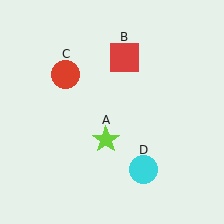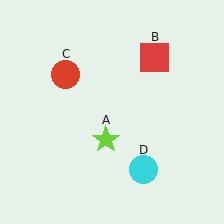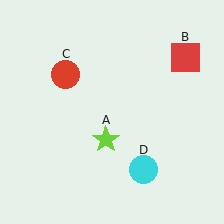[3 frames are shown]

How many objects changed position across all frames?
1 object changed position: red square (object B).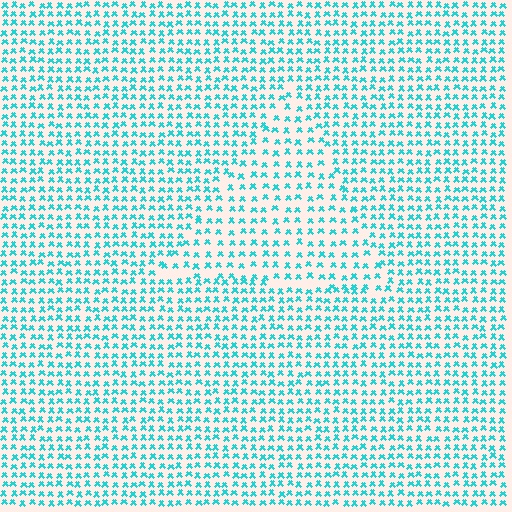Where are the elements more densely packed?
The elements are more densely packed outside the triangle boundary.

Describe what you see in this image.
The image contains small cyan elements arranged at two different densities. A triangle-shaped region is visible where the elements are less densely packed than the surrounding area.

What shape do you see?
I see a triangle.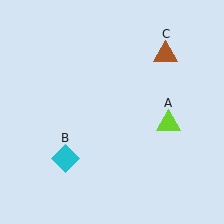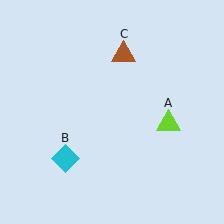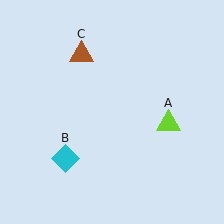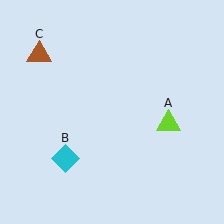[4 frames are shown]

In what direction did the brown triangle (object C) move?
The brown triangle (object C) moved left.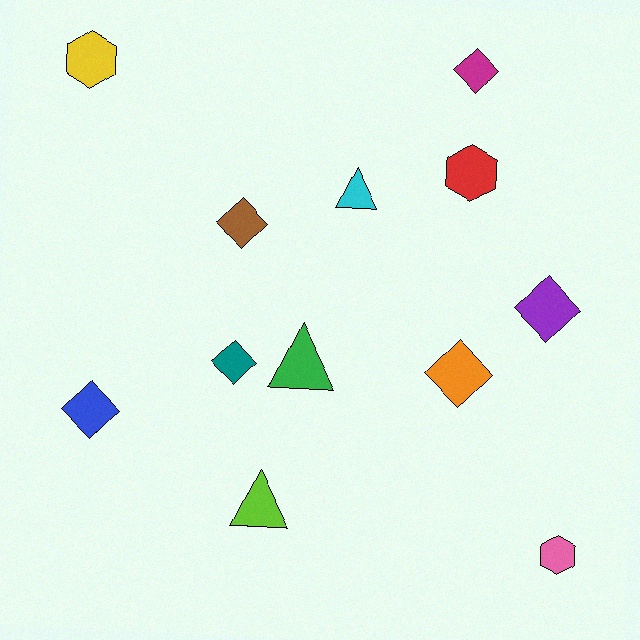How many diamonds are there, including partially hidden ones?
There are 6 diamonds.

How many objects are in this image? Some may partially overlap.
There are 12 objects.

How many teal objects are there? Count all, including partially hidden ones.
There is 1 teal object.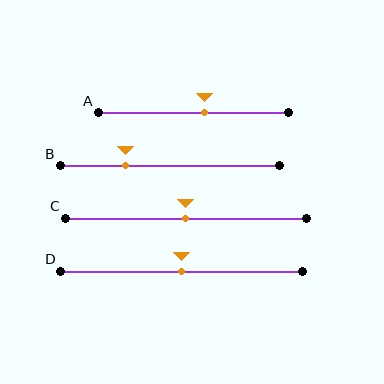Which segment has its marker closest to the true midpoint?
Segment C has its marker closest to the true midpoint.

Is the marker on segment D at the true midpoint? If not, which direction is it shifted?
Yes, the marker on segment D is at the true midpoint.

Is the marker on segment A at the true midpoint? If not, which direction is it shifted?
No, the marker on segment A is shifted to the right by about 6% of the segment length.